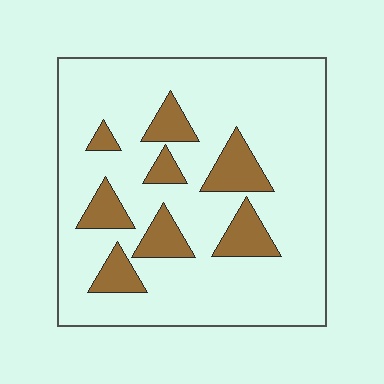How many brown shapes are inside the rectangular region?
8.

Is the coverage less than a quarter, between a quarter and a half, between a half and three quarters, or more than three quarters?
Less than a quarter.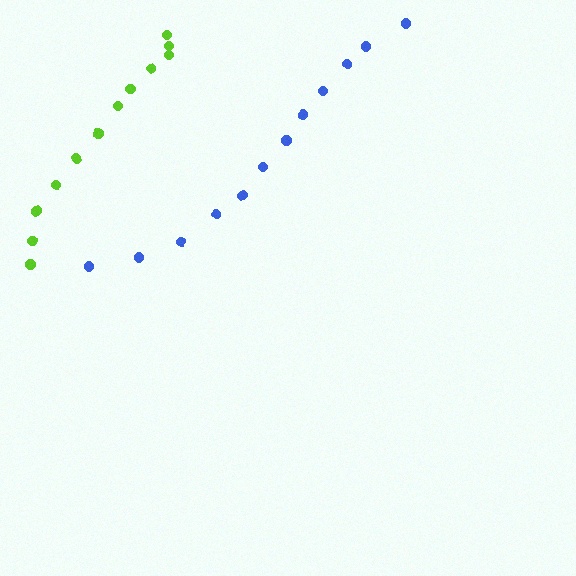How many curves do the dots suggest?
There are 2 distinct paths.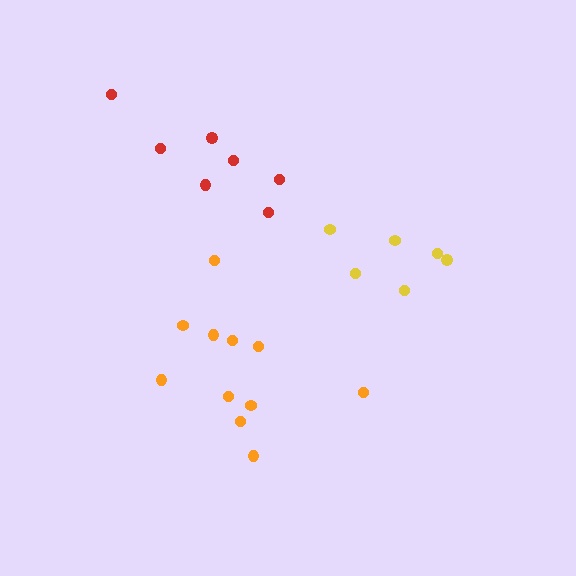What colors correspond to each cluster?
The clusters are colored: red, yellow, orange.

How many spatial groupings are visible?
There are 3 spatial groupings.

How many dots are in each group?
Group 1: 7 dots, Group 2: 6 dots, Group 3: 11 dots (24 total).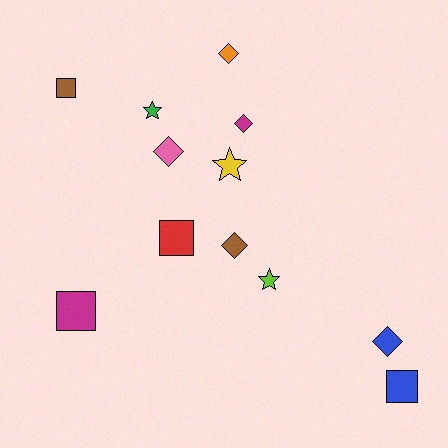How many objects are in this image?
There are 12 objects.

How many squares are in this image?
There are 4 squares.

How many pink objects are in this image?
There is 1 pink object.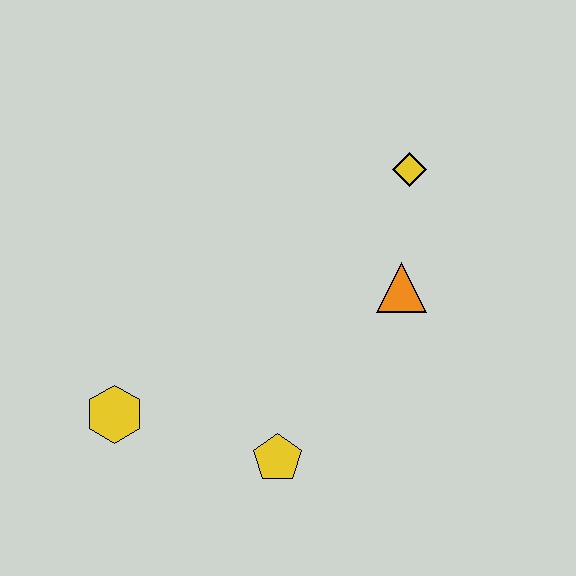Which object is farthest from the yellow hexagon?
The yellow diamond is farthest from the yellow hexagon.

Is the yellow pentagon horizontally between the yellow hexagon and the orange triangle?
Yes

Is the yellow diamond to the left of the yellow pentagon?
No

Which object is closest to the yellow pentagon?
The yellow hexagon is closest to the yellow pentagon.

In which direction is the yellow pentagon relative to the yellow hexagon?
The yellow pentagon is to the right of the yellow hexagon.